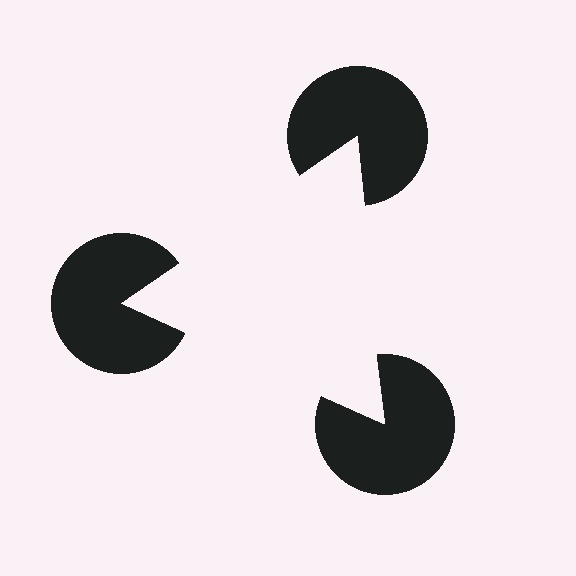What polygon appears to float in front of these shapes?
An illusory triangle — its edges are inferred from the aligned wedge cuts in the pac-man discs, not physically drawn.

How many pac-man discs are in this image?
There are 3 — one at each vertex of the illusory triangle.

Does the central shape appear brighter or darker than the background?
It typically appears slightly brighter than the background, even though no actual brightness change is drawn.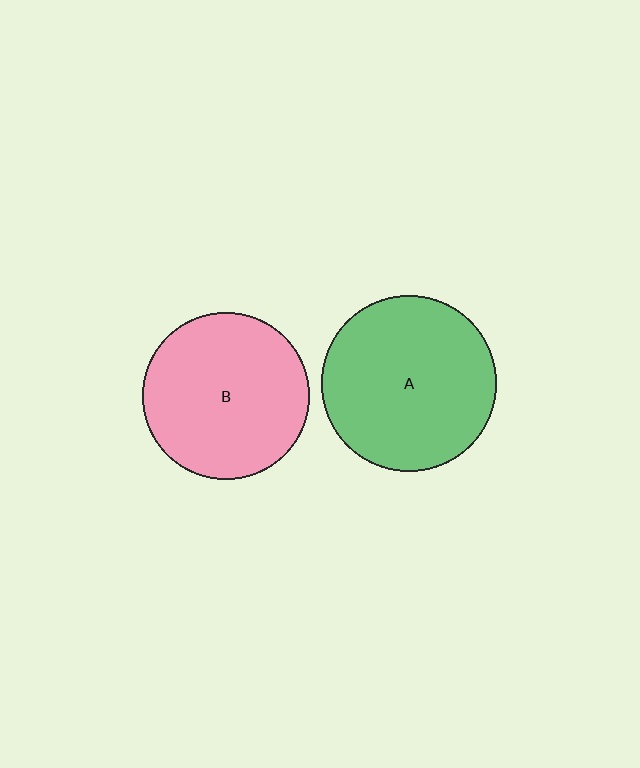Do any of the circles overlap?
No, none of the circles overlap.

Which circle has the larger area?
Circle A (green).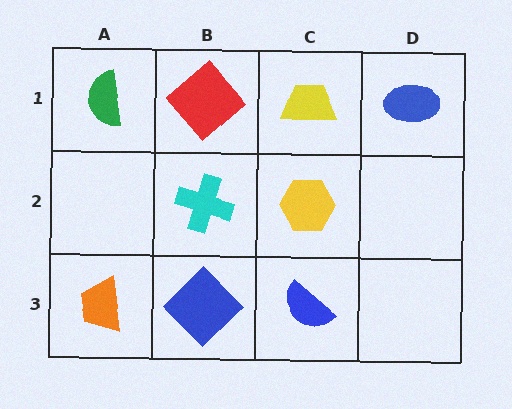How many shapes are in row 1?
4 shapes.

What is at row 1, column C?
A yellow trapezoid.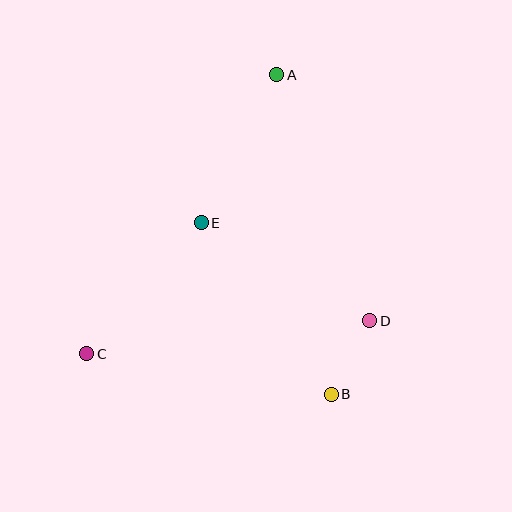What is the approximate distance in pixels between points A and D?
The distance between A and D is approximately 263 pixels.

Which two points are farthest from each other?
Points A and C are farthest from each other.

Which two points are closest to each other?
Points B and D are closest to each other.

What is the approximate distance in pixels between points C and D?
The distance between C and D is approximately 285 pixels.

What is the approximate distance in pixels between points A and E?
The distance between A and E is approximately 166 pixels.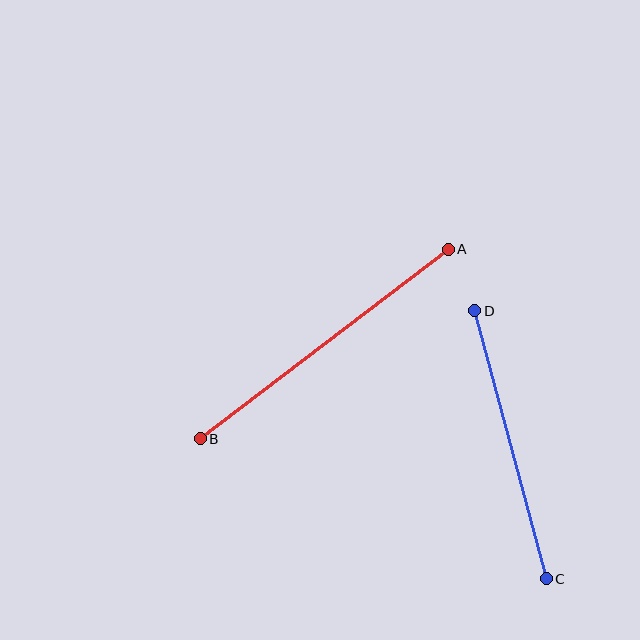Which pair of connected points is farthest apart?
Points A and B are farthest apart.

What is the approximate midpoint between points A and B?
The midpoint is at approximately (324, 344) pixels.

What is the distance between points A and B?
The distance is approximately 312 pixels.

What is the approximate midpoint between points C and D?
The midpoint is at approximately (510, 445) pixels.